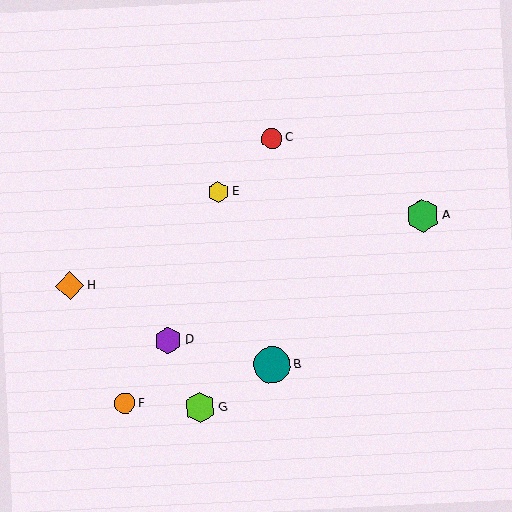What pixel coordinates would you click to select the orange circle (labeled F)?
Click at (125, 404) to select the orange circle F.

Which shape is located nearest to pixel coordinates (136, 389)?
The orange circle (labeled F) at (125, 404) is nearest to that location.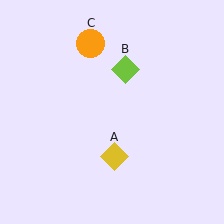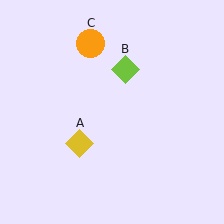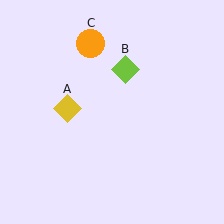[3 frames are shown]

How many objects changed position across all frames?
1 object changed position: yellow diamond (object A).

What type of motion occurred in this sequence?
The yellow diamond (object A) rotated clockwise around the center of the scene.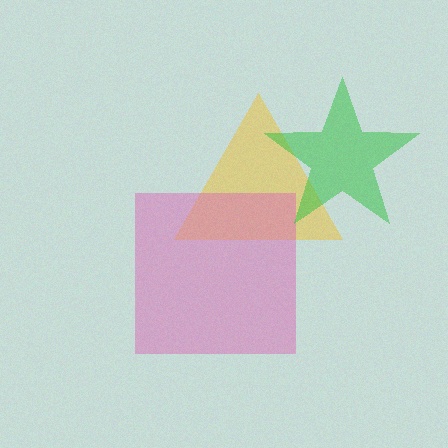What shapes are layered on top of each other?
The layered shapes are: a yellow triangle, a pink square, a green star.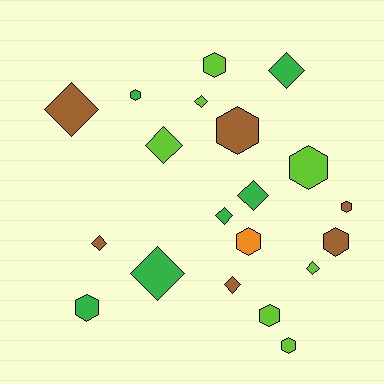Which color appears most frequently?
Lime, with 7 objects.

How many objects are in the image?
There are 20 objects.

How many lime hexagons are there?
There are 4 lime hexagons.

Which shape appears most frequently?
Hexagon, with 10 objects.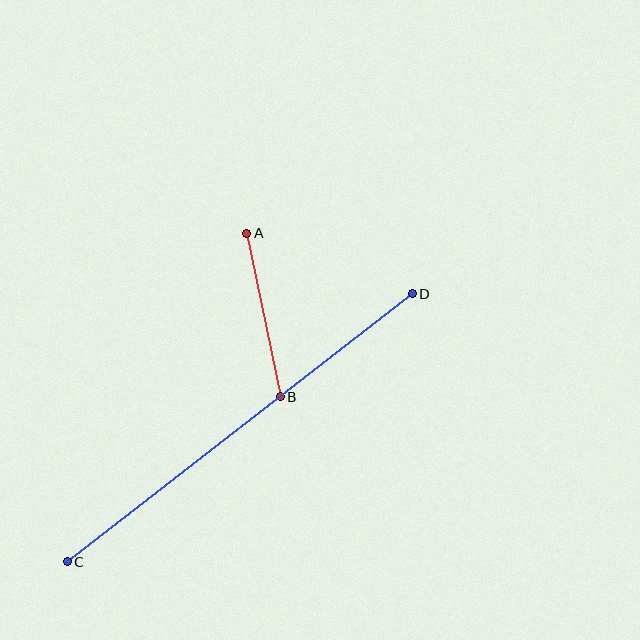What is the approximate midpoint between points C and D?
The midpoint is at approximately (240, 428) pixels.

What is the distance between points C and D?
The distance is approximately 437 pixels.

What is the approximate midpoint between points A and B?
The midpoint is at approximately (264, 315) pixels.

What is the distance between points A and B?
The distance is approximately 167 pixels.